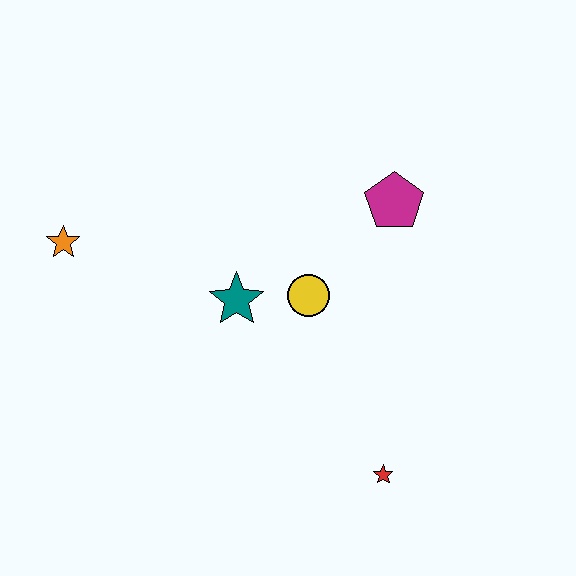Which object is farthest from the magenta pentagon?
The orange star is farthest from the magenta pentagon.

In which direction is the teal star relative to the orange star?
The teal star is to the right of the orange star.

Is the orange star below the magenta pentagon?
Yes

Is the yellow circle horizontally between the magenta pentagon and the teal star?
Yes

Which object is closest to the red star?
The yellow circle is closest to the red star.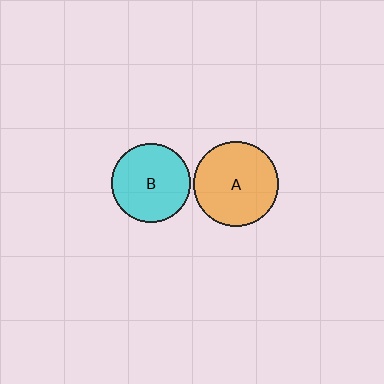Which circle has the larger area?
Circle A (orange).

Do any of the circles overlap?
No, none of the circles overlap.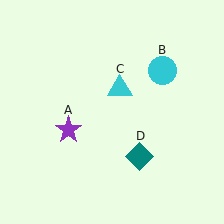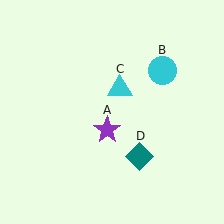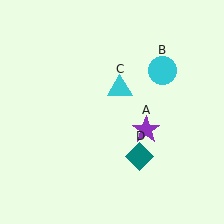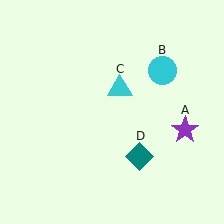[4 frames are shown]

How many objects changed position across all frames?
1 object changed position: purple star (object A).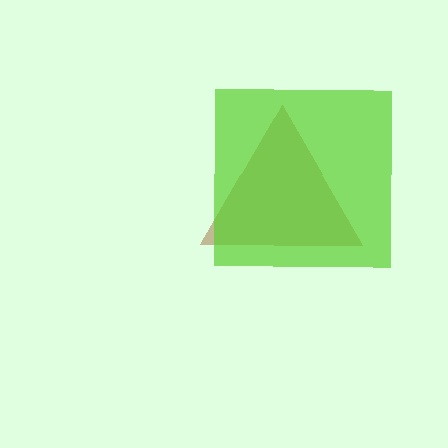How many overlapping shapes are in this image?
There are 2 overlapping shapes in the image.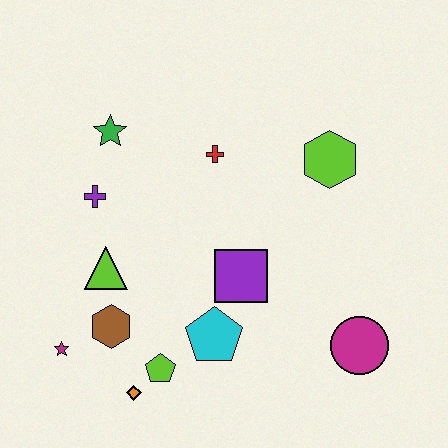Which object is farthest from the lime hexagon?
The magenta star is farthest from the lime hexagon.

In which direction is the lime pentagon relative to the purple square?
The lime pentagon is below the purple square.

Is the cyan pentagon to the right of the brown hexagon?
Yes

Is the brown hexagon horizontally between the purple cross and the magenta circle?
Yes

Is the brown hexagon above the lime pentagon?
Yes